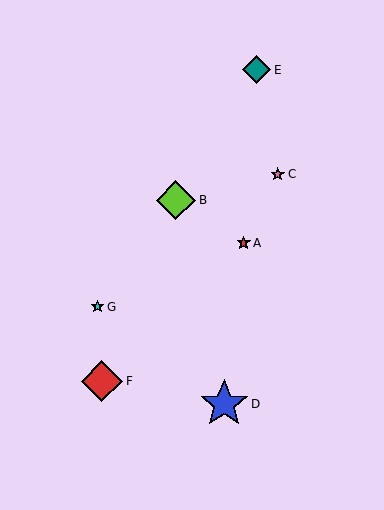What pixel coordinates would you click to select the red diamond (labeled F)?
Click at (102, 381) to select the red diamond F.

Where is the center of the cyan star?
The center of the cyan star is at (97, 307).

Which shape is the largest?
The blue star (labeled D) is the largest.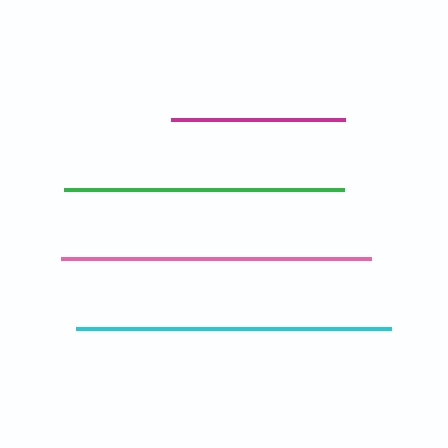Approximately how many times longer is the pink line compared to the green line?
The pink line is approximately 1.1 times the length of the green line.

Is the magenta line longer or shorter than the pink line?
The pink line is longer than the magenta line.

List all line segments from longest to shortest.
From longest to shortest: cyan, pink, green, magenta.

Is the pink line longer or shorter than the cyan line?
The cyan line is longer than the pink line.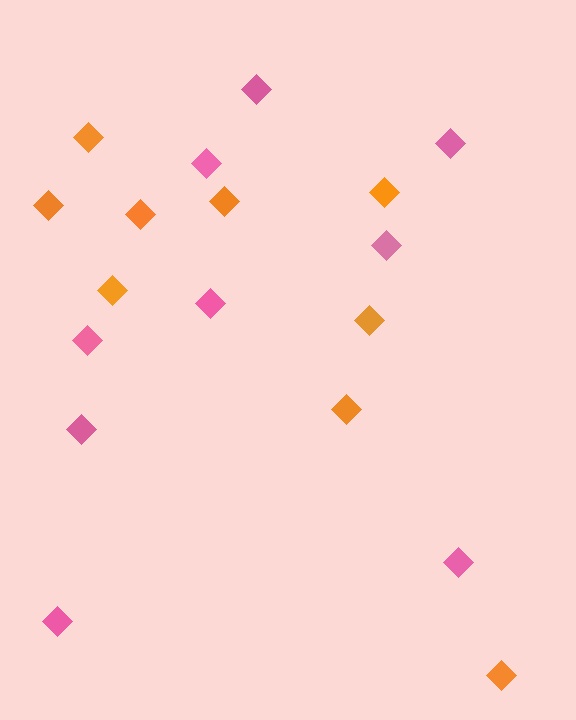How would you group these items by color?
There are 2 groups: one group of orange diamonds (9) and one group of pink diamonds (9).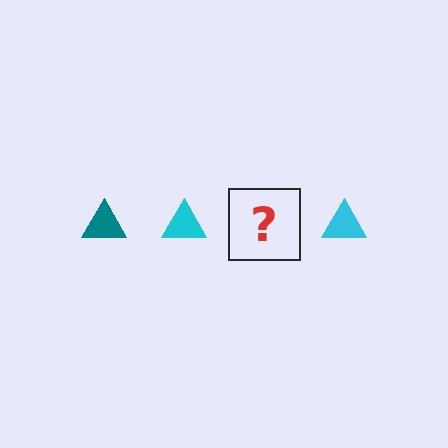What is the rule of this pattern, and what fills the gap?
The rule is that the pattern cycles through teal, cyan triangles. The gap should be filled with a teal triangle.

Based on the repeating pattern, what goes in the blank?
The blank should be a teal triangle.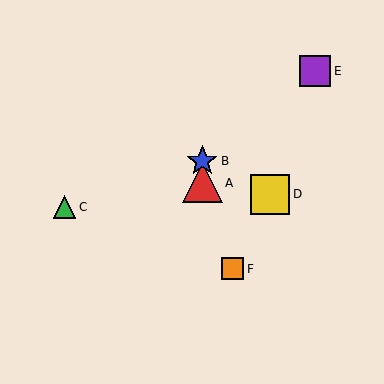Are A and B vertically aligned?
Yes, both are at x≈202.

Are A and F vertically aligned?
No, A is at x≈202 and F is at x≈233.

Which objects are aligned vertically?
Objects A, B are aligned vertically.